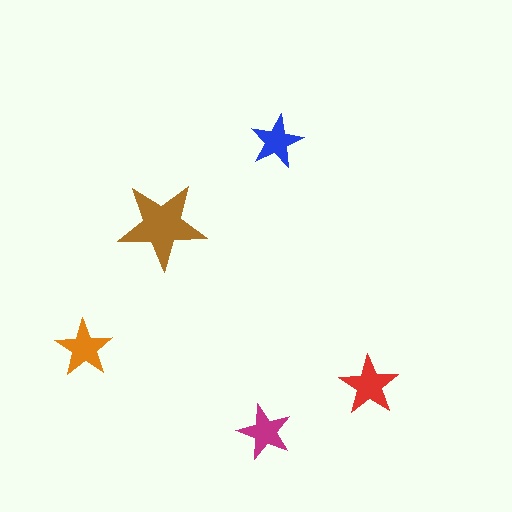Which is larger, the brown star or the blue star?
The brown one.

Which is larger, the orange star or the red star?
The red one.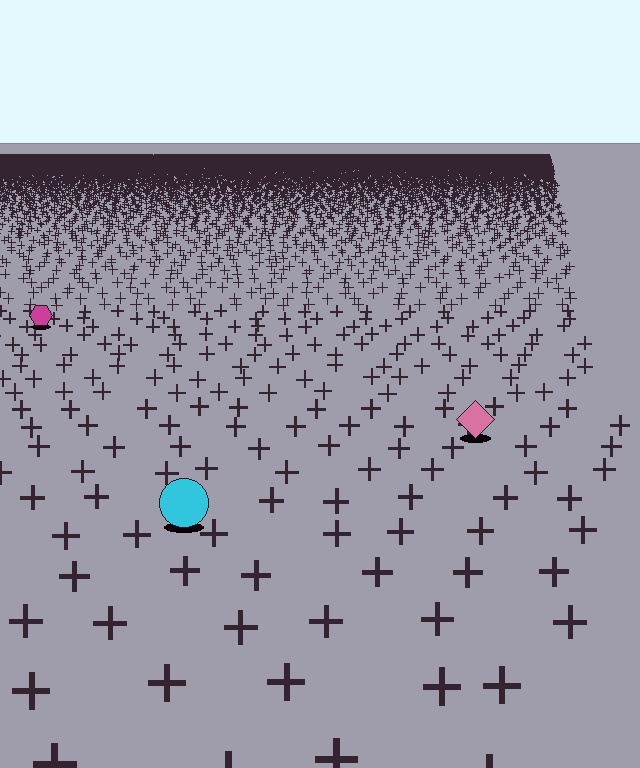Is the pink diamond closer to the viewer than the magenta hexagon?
Yes. The pink diamond is closer — you can tell from the texture gradient: the ground texture is coarser near it.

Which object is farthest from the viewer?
The magenta hexagon is farthest from the viewer. It appears smaller and the ground texture around it is denser.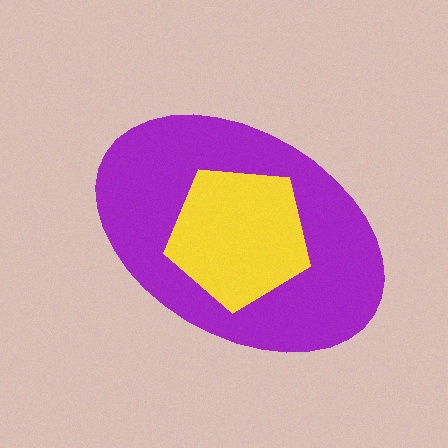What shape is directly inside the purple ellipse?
The yellow pentagon.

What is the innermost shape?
The yellow pentagon.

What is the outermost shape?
The purple ellipse.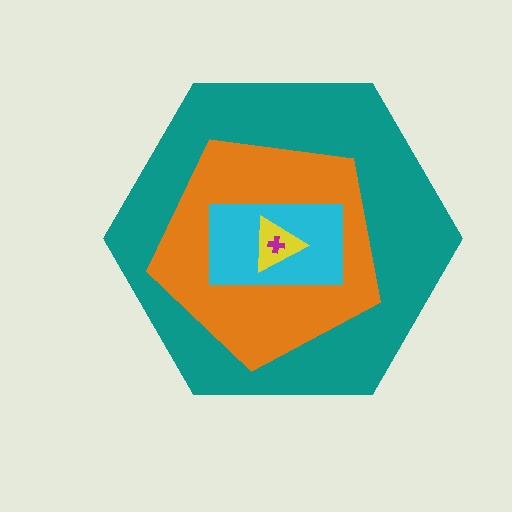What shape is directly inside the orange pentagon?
The cyan rectangle.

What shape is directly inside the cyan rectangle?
The yellow triangle.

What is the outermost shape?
The teal hexagon.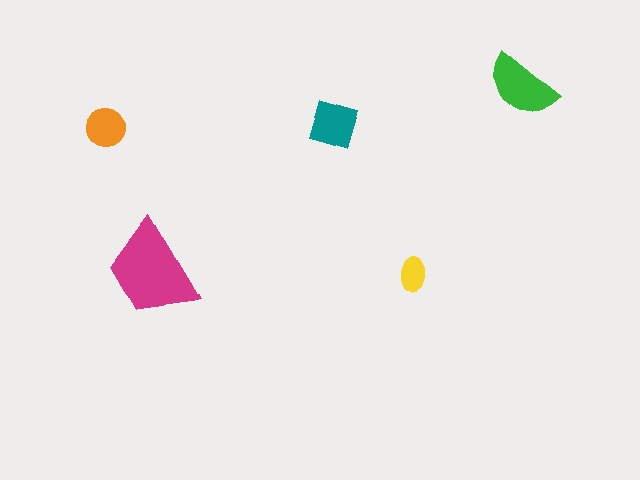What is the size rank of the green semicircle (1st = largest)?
2nd.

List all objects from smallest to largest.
The yellow ellipse, the orange circle, the teal diamond, the green semicircle, the magenta trapezoid.